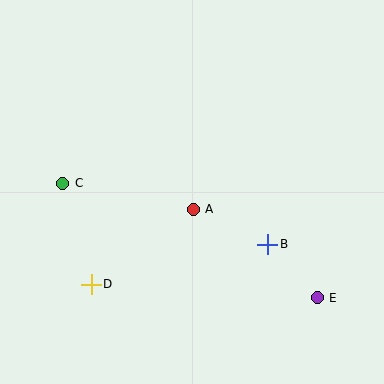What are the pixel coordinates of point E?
Point E is at (317, 298).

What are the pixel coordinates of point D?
Point D is at (91, 284).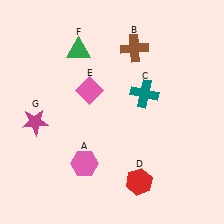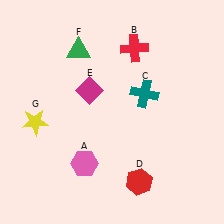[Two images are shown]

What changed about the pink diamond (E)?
In Image 1, E is pink. In Image 2, it changed to magenta.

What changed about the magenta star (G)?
In Image 1, G is magenta. In Image 2, it changed to yellow.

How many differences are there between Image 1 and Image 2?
There are 3 differences between the two images.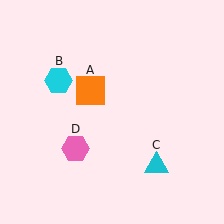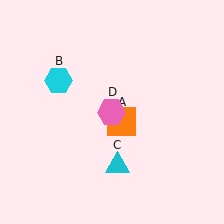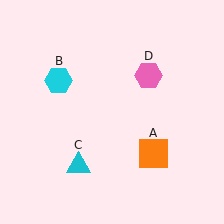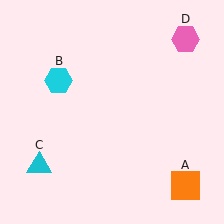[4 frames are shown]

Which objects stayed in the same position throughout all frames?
Cyan hexagon (object B) remained stationary.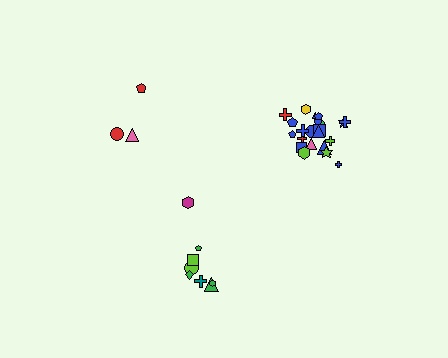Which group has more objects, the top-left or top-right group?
The top-right group.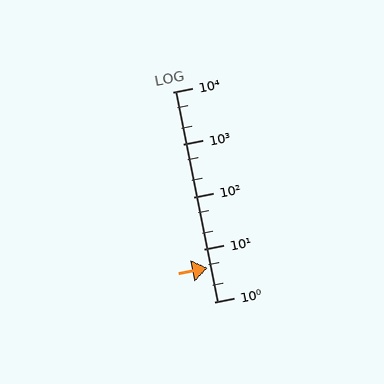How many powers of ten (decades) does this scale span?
The scale spans 4 decades, from 1 to 10000.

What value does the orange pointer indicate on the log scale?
The pointer indicates approximately 4.5.